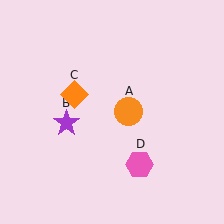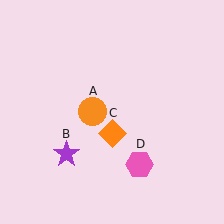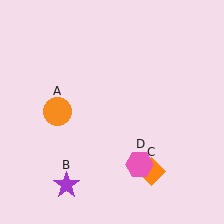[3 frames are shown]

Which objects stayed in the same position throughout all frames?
Pink hexagon (object D) remained stationary.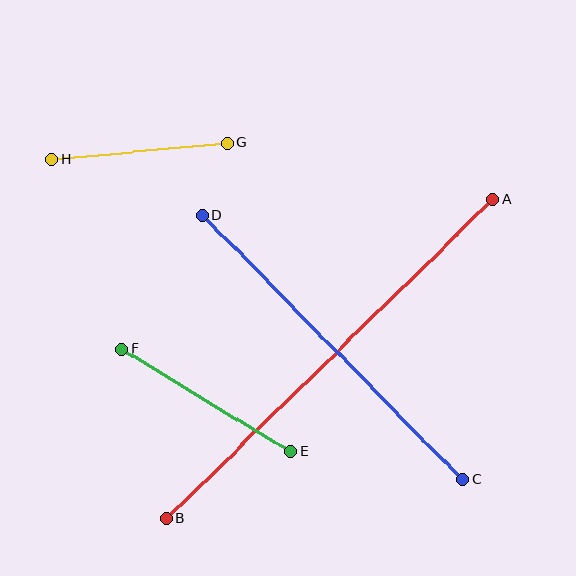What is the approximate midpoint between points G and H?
The midpoint is at approximately (139, 151) pixels.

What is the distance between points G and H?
The distance is approximately 176 pixels.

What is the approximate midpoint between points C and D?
The midpoint is at approximately (332, 347) pixels.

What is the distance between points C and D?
The distance is approximately 371 pixels.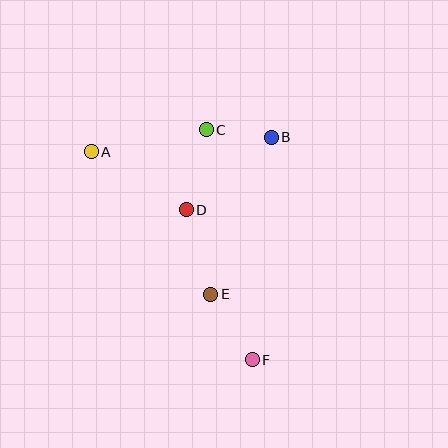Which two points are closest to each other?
Points B and C are closest to each other.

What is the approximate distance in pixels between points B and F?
The distance between B and F is approximately 223 pixels.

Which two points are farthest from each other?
Points A and F are farthest from each other.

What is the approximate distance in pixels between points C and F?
The distance between C and F is approximately 234 pixels.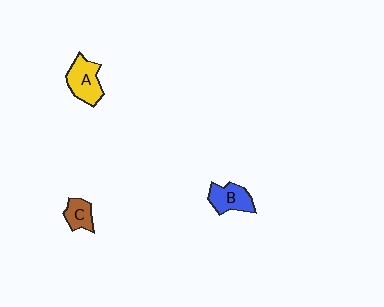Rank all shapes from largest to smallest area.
From largest to smallest: A (yellow), B (blue), C (brown).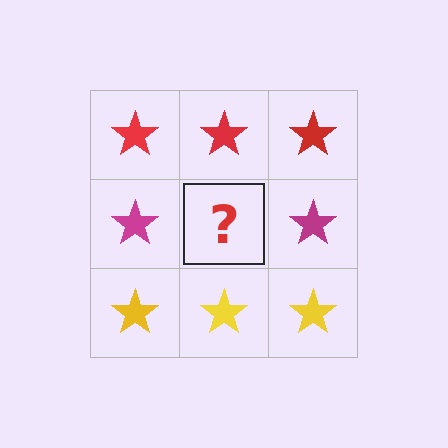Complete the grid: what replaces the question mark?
The question mark should be replaced with a magenta star.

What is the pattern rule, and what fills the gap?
The rule is that each row has a consistent color. The gap should be filled with a magenta star.